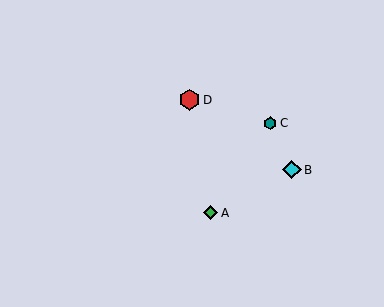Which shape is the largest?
The red hexagon (labeled D) is the largest.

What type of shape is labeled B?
Shape B is a cyan diamond.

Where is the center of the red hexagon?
The center of the red hexagon is at (189, 100).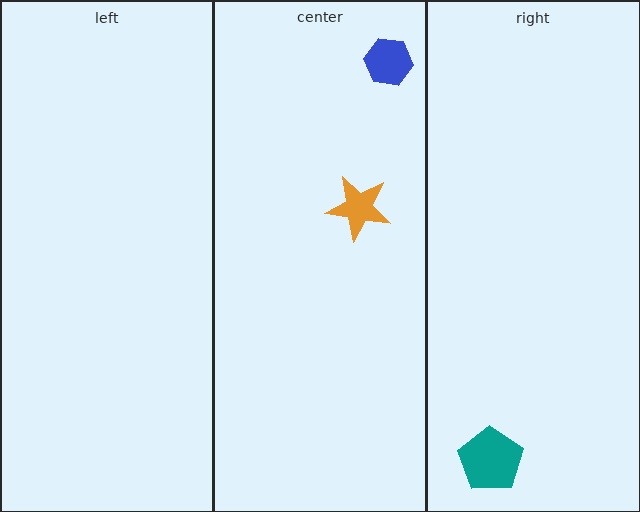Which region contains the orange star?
The center region.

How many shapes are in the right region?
1.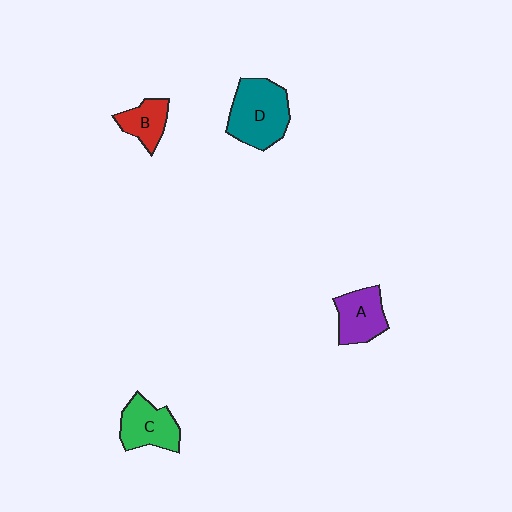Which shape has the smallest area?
Shape B (red).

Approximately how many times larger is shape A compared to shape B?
Approximately 1.3 times.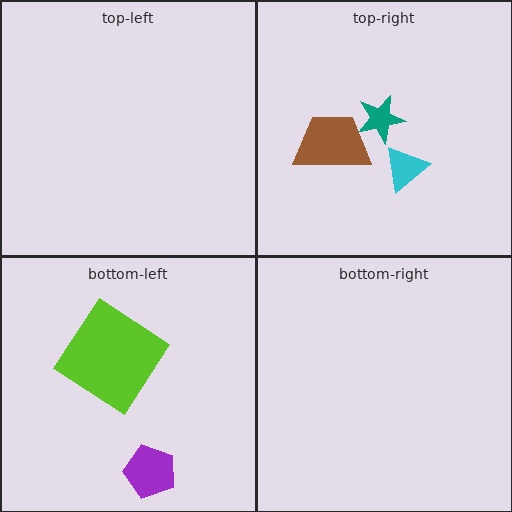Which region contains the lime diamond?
The bottom-left region.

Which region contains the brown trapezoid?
The top-right region.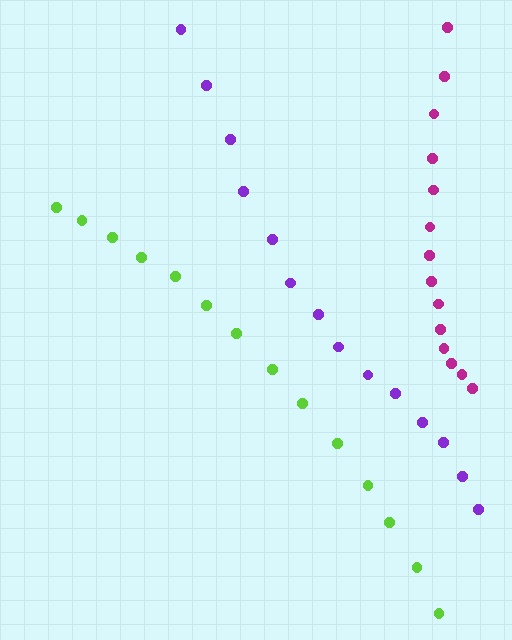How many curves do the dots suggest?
There are 3 distinct paths.